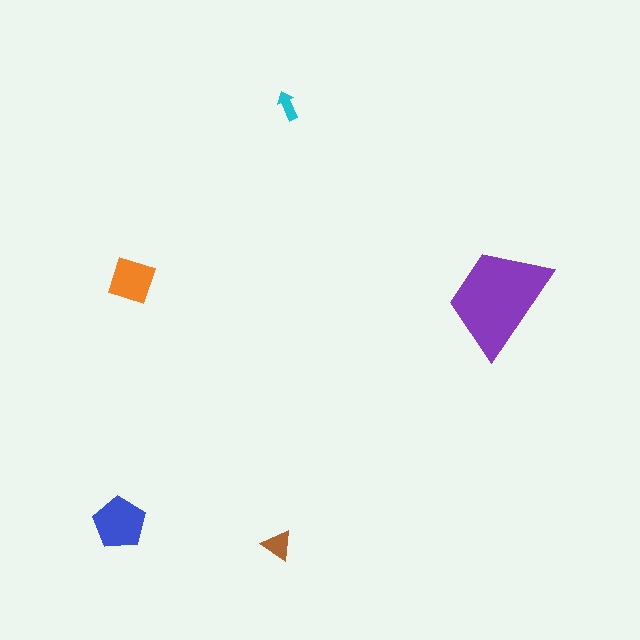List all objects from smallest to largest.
The cyan arrow, the brown triangle, the orange diamond, the blue pentagon, the purple trapezoid.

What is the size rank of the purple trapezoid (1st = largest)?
1st.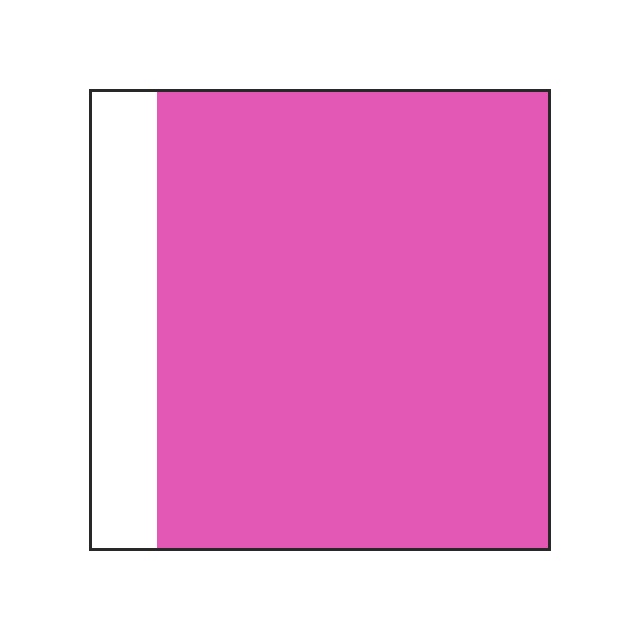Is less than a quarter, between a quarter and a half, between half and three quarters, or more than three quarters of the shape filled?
More than three quarters.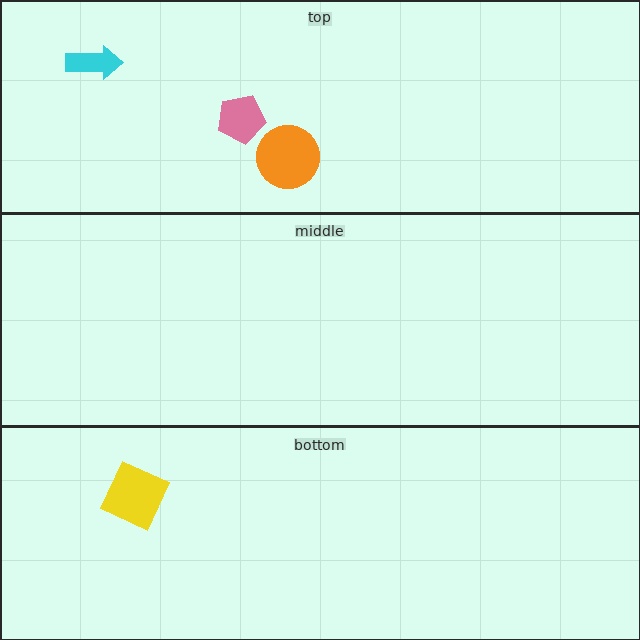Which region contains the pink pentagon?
The top region.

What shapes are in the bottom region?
The yellow diamond.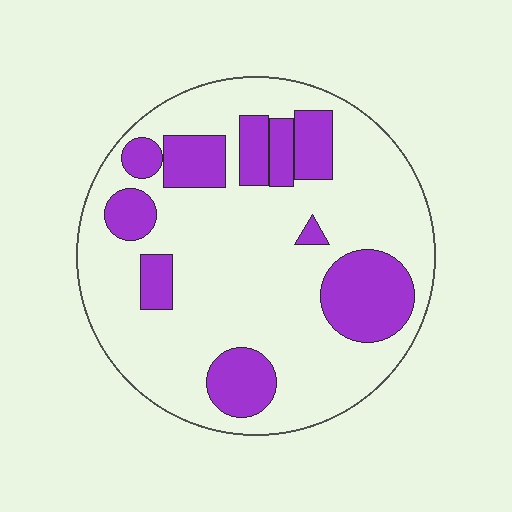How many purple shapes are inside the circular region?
10.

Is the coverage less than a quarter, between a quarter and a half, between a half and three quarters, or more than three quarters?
Between a quarter and a half.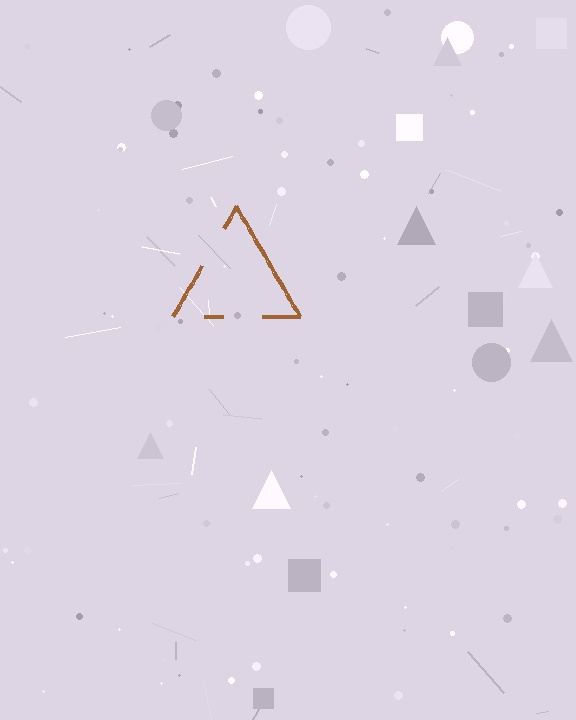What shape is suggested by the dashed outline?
The dashed outline suggests a triangle.